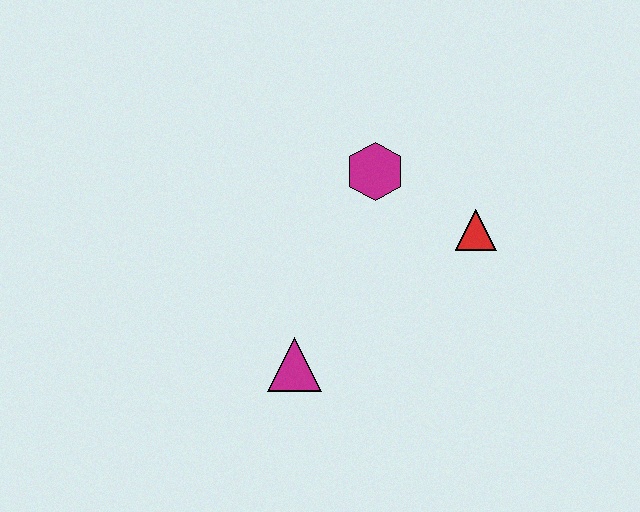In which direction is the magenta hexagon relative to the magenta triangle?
The magenta hexagon is above the magenta triangle.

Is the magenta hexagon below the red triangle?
No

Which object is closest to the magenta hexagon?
The red triangle is closest to the magenta hexagon.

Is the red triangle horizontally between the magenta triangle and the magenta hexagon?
No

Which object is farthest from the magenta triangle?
The red triangle is farthest from the magenta triangle.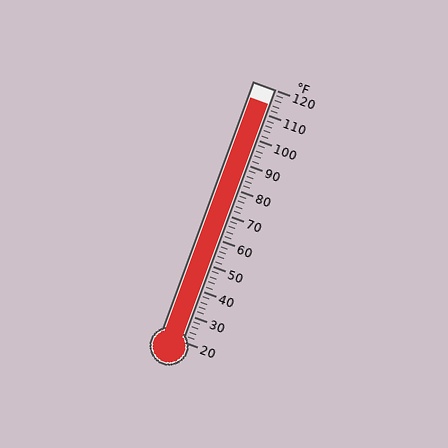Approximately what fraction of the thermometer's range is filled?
The thermometer is filled to approximately 95% of its range.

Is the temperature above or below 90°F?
The temperature is above 90°F.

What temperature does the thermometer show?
The thermometer shows approximately 114°F.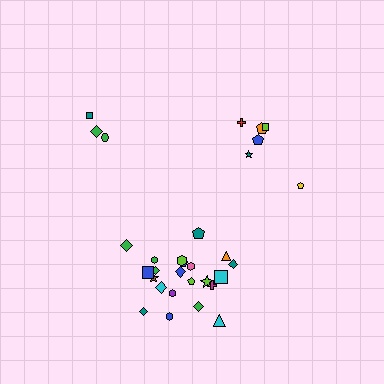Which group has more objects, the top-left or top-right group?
The top-right group.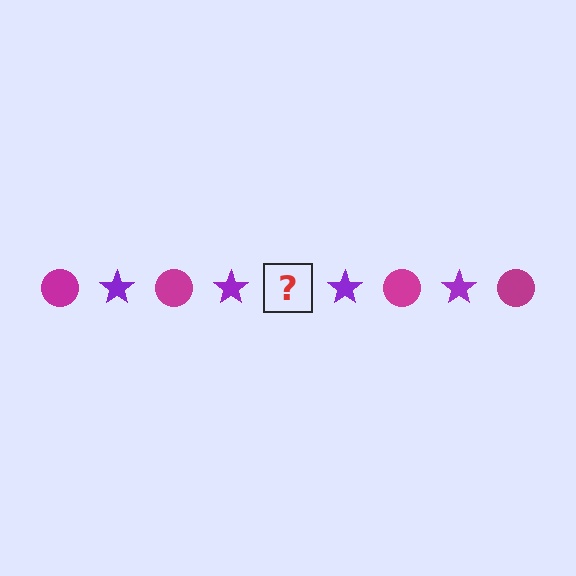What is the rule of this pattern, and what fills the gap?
The rule is that the pattern alternates between magenta circle and purple star. The gap should be filled with a magenta circle.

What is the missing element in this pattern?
The missing element is a magenta circle.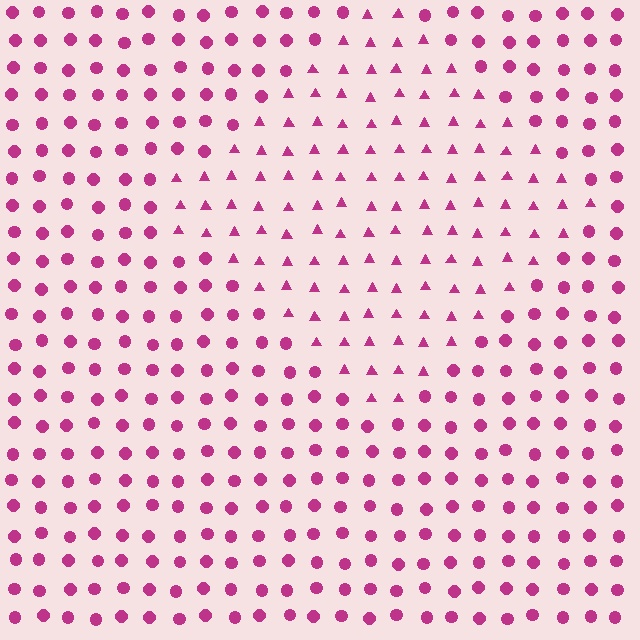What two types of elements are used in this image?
The image uses triangles inside the diamond region and circles outside it.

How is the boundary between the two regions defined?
The boundary is defined by a change in element shape: triangles inside vs. circles outside. All elements share the same color and spacing.